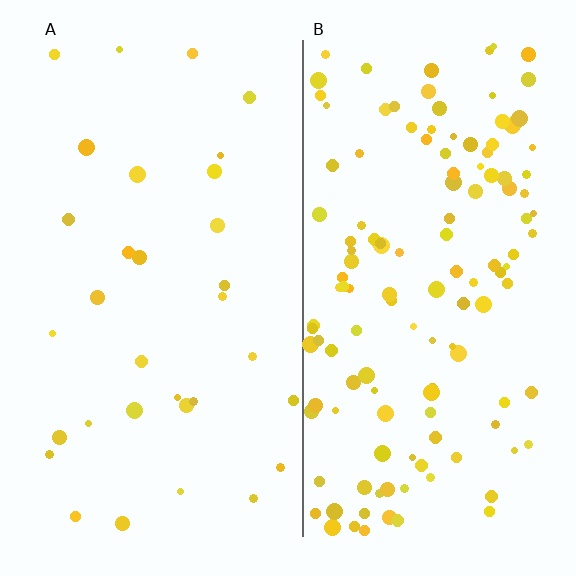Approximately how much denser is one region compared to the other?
Approximately 4.2× — region B over region A.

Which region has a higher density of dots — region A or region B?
B (the right).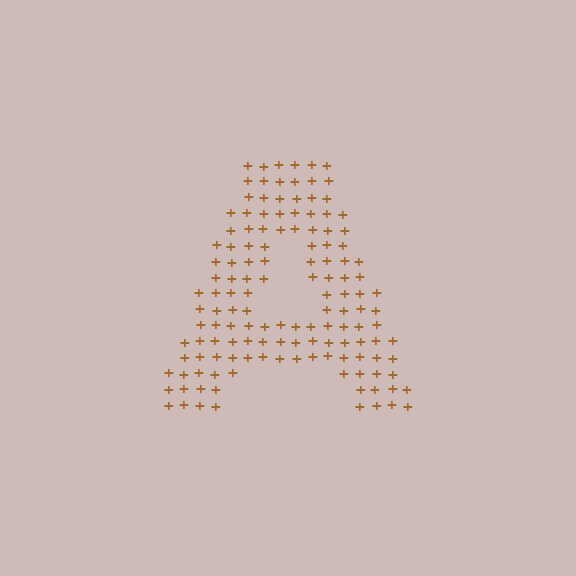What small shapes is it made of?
It is made of small plus signs.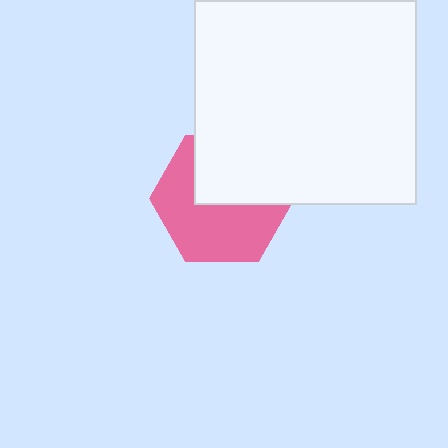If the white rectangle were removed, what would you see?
You would see the complete pink hexagon.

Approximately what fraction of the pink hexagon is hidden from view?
Roughly 43% of the pink hexagon is hidden behind the white rectangle.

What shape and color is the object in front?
The object in front is a white rectangle.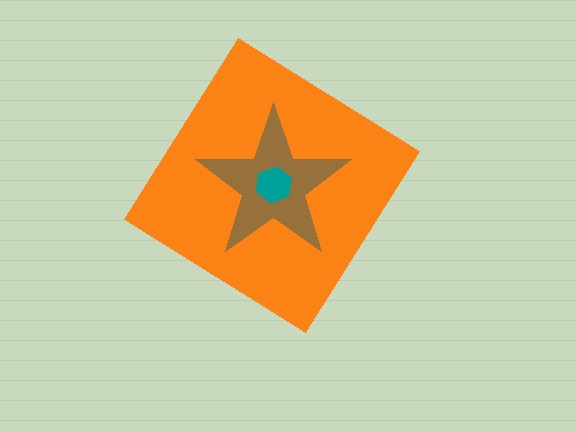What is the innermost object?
The teal hexagon.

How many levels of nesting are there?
3.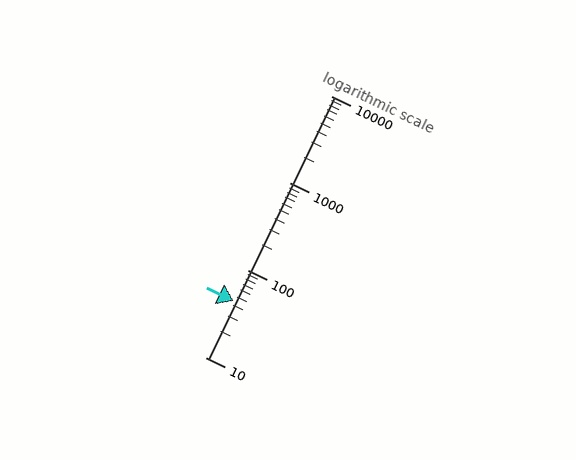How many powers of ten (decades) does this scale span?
The scale spans 3 decades, from 10 to 10000.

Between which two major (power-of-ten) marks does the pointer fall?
The pointer is between 10 and 100.